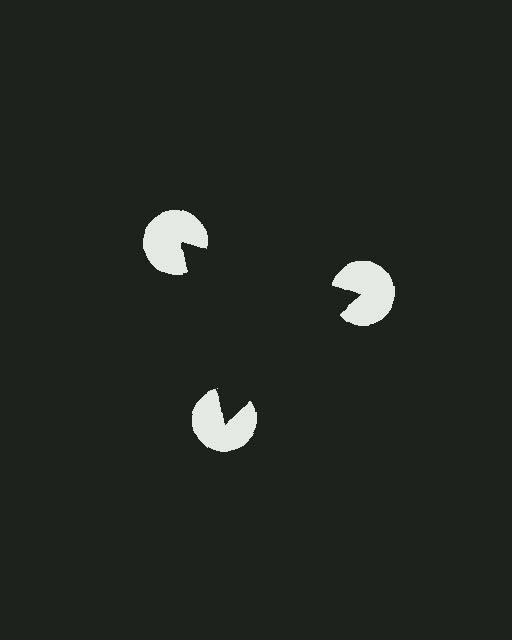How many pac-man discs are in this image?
There are 3 — one at each vertex of the illusory triangle.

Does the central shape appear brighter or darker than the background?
It typically appears slightly darker than the background, even though no actual brightness change is drawn.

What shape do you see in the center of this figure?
An illusory triangle — its edges are inferred from the aligned wedge cuts in the pac-man discs, not physically drawn.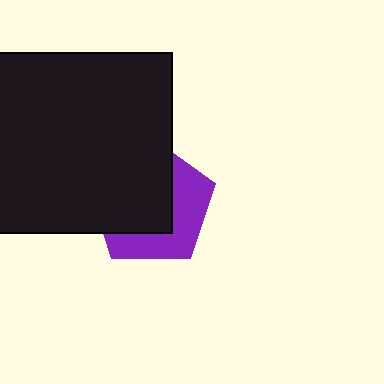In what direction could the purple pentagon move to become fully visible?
The purple pentagon could move toward the lower-right. That would shift it out from behind the black square entirely.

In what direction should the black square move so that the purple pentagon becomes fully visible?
The black square should move toward the upper-left. That is the shortest direction to clear the overlap and leave the purple pentagon fully visible.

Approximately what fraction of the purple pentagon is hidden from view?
Roughly 58% of the purple pentagon is hidden behind the black square.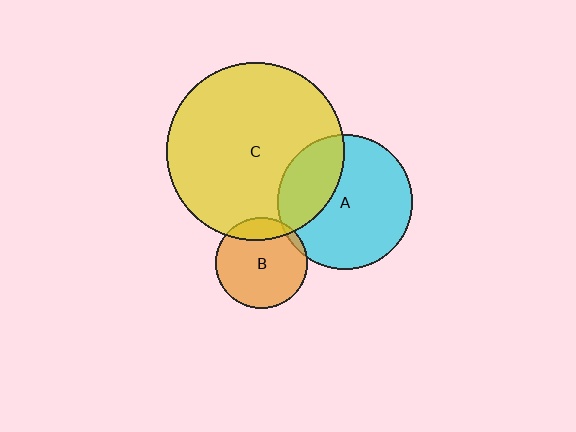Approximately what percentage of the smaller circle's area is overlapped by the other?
Approximately 30%.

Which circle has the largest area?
Circle C (yellow).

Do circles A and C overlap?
Yes.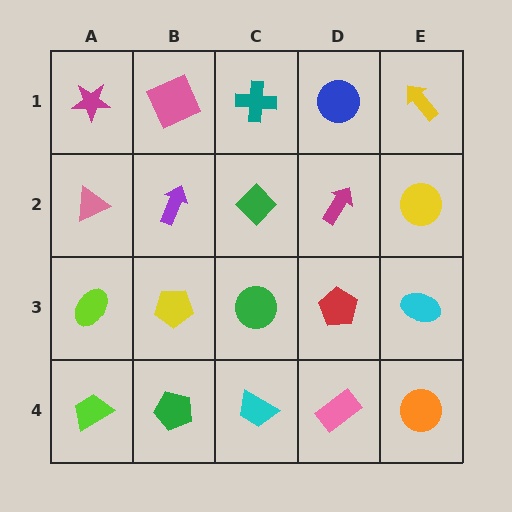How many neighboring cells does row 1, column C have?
3.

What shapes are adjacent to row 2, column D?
A blue circle (row 1, column D), a red pentagon (row 3, column D), a green diamond (row 2, column C), a yellow circle (row 2, column E).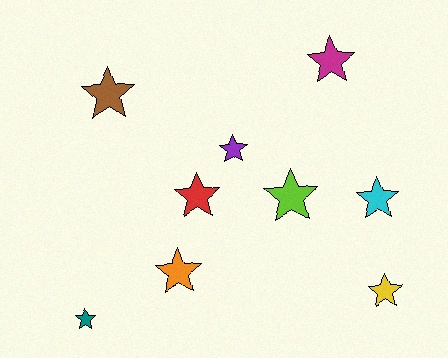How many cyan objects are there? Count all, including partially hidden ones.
There is 1 cyan object.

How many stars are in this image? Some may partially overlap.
There are 9 stars.